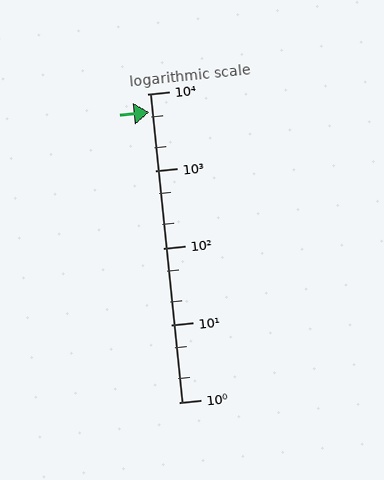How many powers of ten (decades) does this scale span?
The scale spans 4 decades, from 1 to 10000.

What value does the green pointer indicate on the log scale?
The pointer indicates approximately 5700.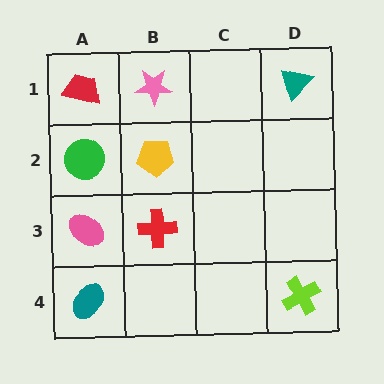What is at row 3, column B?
A red cross.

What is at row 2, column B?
A yellow pentagon.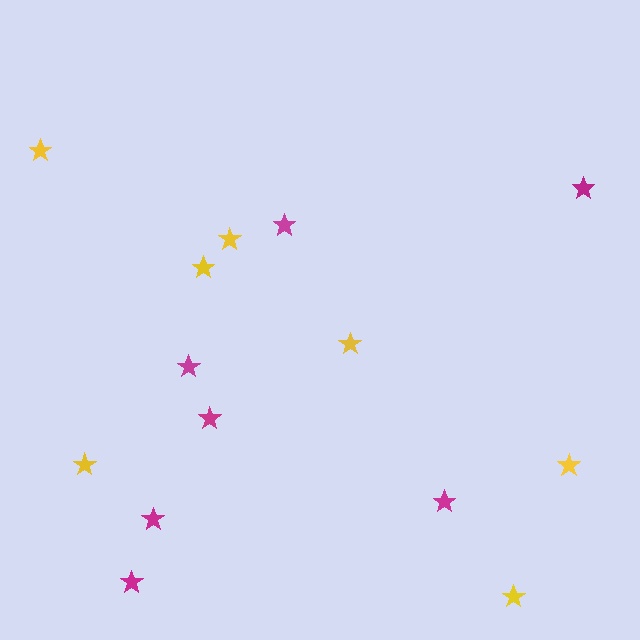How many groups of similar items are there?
There are 2 groups: one group of magenta stars (7) and one group of yellow stars (7).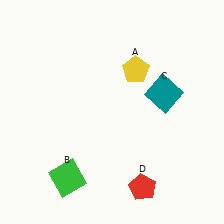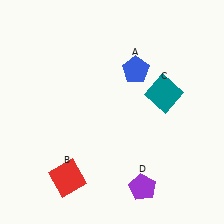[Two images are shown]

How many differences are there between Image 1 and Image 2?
There are 3 differences between the two images.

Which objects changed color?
A changed from yellow to blue. B changed from green to red. D changed from red to purple.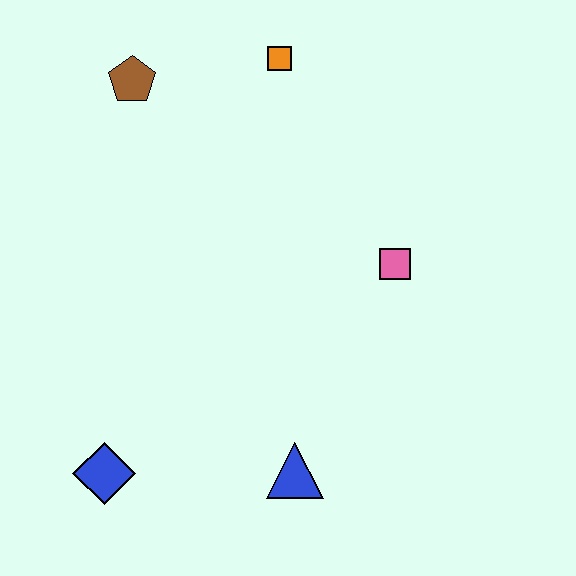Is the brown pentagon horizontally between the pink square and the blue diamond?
Yes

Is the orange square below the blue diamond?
No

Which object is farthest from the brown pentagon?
The blue triangle is farthest from the brown pentagon.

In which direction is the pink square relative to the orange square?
The pink square is below the orange square.